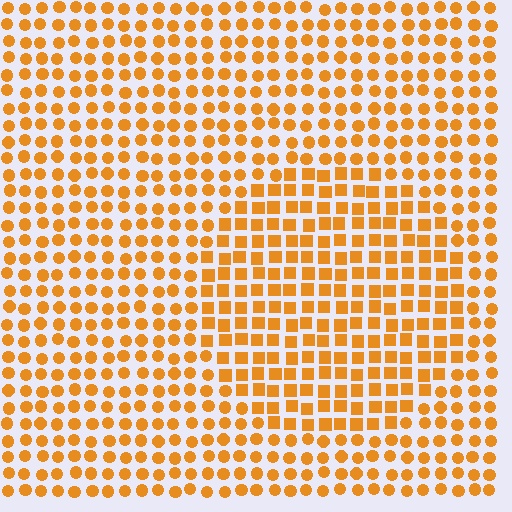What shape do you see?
I see a circle.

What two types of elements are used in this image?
The image uses squares inside the circle region and circles outside it.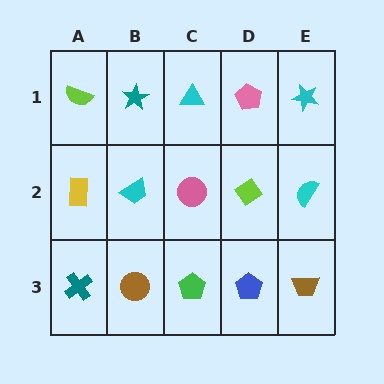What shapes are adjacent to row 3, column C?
A pink circle (row 2, column C), a brown circle (row 3, column B), a blue pentagon (row 3, column D).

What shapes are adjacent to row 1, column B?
A cyan trapezoid (row 2, column B), a lime semicircle (row 1, column A), a cyan triangle (row 1, column C).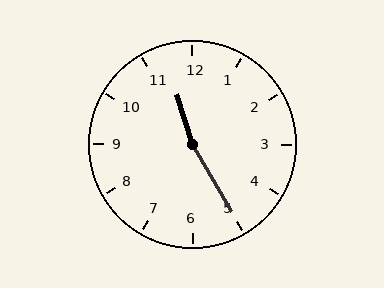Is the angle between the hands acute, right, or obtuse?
It is obtuse.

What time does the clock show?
11:25.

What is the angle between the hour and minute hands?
Approximately 168 degrees.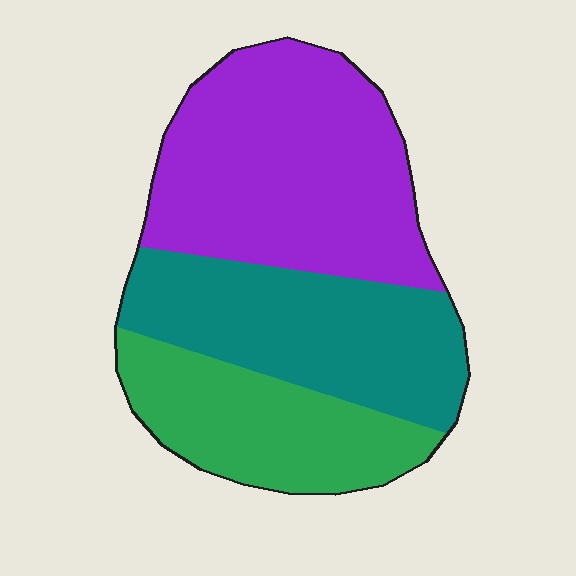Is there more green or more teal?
Teal.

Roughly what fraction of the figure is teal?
Teal takes up between a quarter and a half of the figure.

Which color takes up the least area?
Green, at roughly 25%.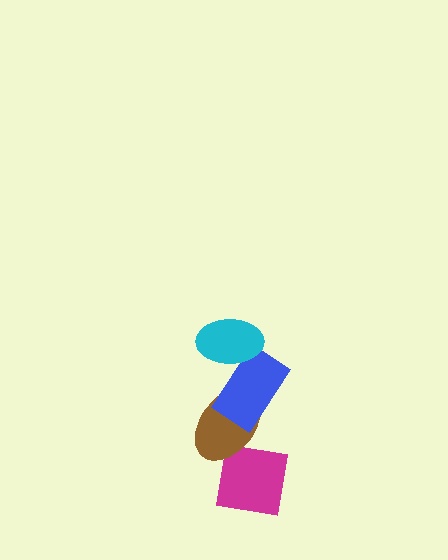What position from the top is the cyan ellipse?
The cyan ellipse is 1st from the top.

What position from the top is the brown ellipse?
The brown ellipse is 3rd from the top.